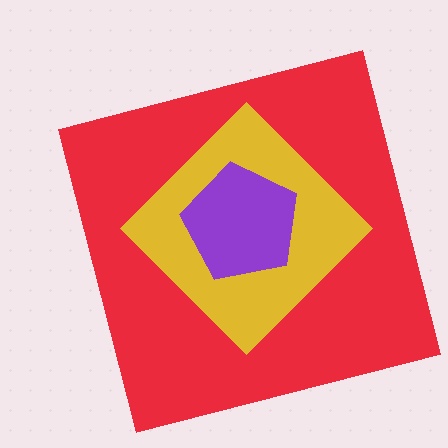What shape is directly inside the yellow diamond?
The purple pentagon.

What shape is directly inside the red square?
The yellow diamond.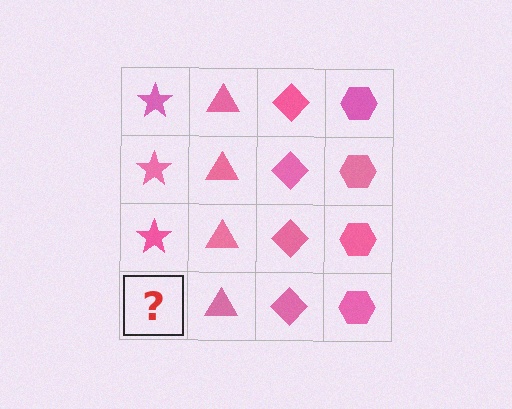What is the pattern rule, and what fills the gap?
The rule is that each column has a consistent shape. The gap should be filled with a pink star.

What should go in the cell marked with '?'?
The missing cell should contain a pink star.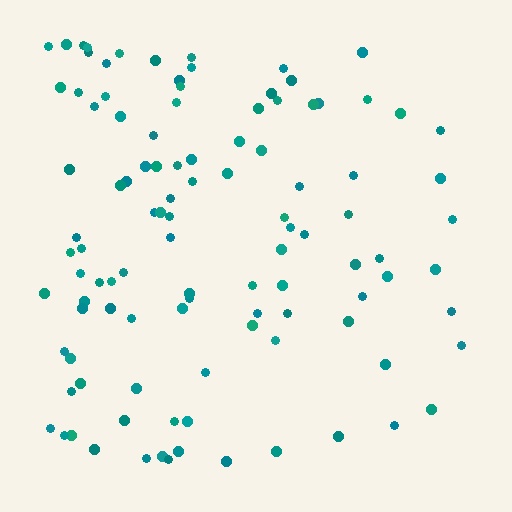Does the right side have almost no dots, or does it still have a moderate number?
Still a moderate number, just noticeably fewer than the left.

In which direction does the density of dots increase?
From right to left, with the left side densest.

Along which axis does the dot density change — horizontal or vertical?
Horizontal.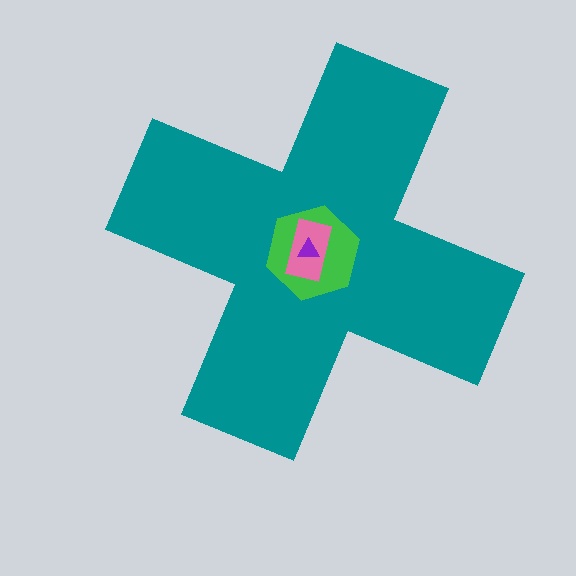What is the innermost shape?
The purple triangle.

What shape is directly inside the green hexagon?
The pink rectangle.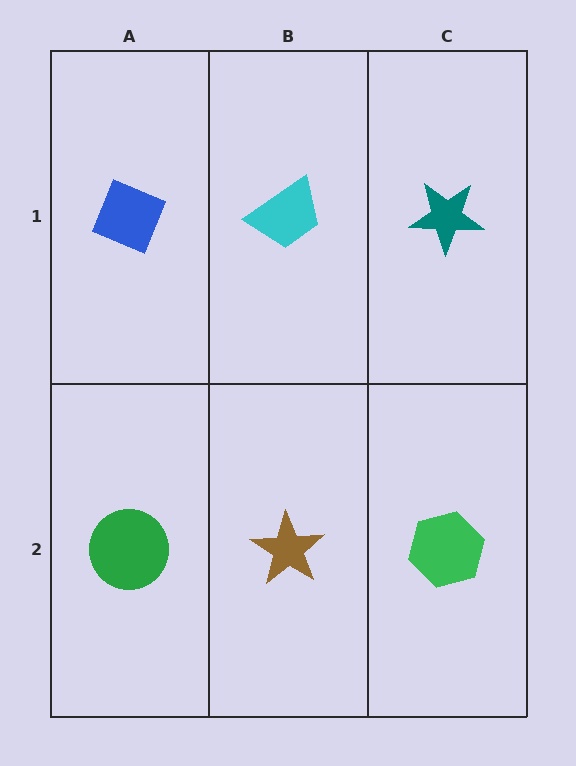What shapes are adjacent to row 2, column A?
A blue diamond (row 1, column A), a brown star (row 2, column B).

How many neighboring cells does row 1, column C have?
2.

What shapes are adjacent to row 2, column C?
A teal star (row 1, column C), a brown star (row 2, column B).